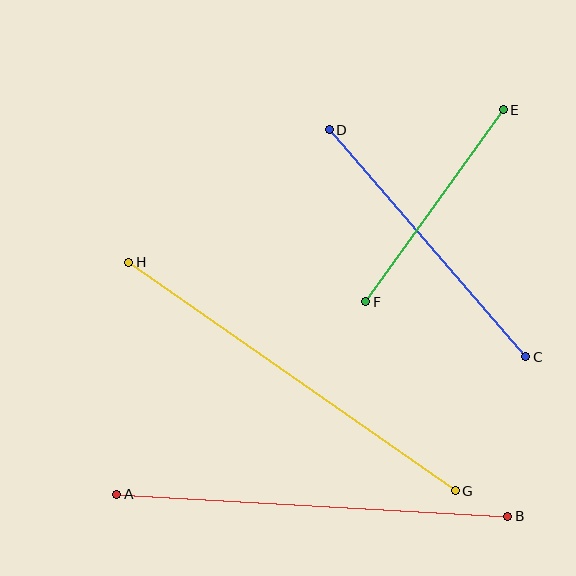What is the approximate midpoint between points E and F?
The midpoint is at approximately (434, 206) pixels.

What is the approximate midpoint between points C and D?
The midpoint is at approximately (427, 243) pixels.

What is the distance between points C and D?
The distance is approximately 300 pixels.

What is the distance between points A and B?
The distance is approximately 392 pixels.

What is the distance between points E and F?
The distance is approximately 236 pixels.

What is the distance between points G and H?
The distance is approximately 399 pixels.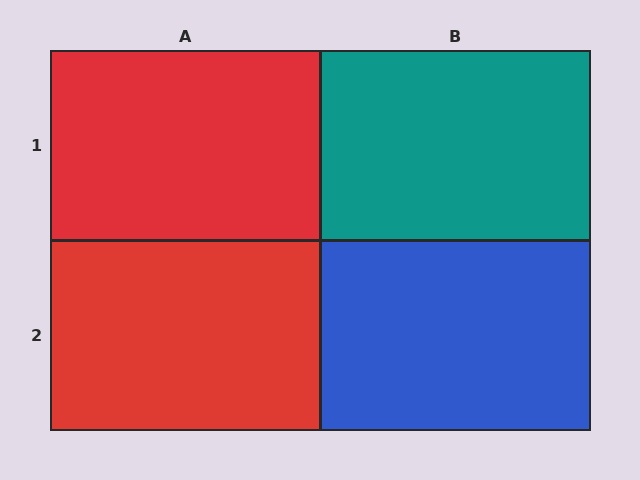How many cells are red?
2 cells are red.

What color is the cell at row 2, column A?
Red.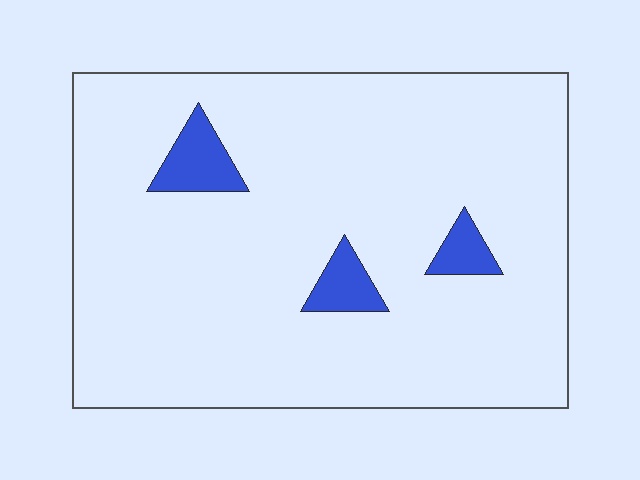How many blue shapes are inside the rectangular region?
3.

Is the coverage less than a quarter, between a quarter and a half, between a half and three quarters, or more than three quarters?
Less than a quarter.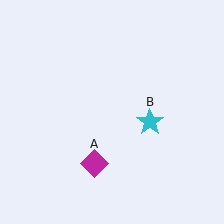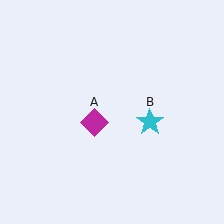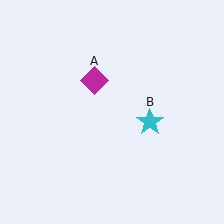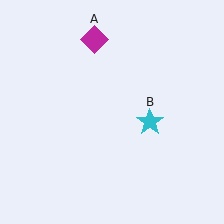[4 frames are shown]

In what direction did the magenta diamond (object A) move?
The magenta diamond (object A) moved up.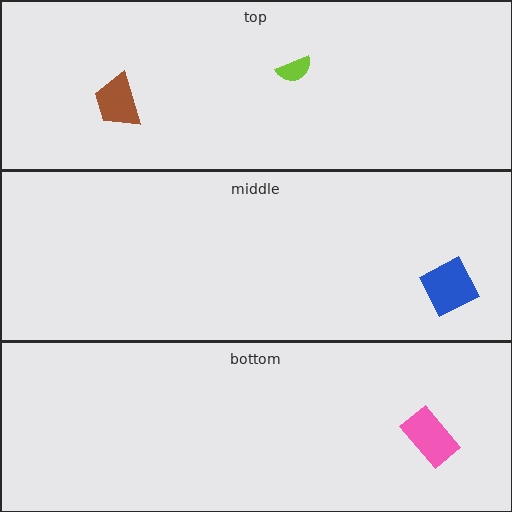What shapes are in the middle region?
The blue square.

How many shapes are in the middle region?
1.